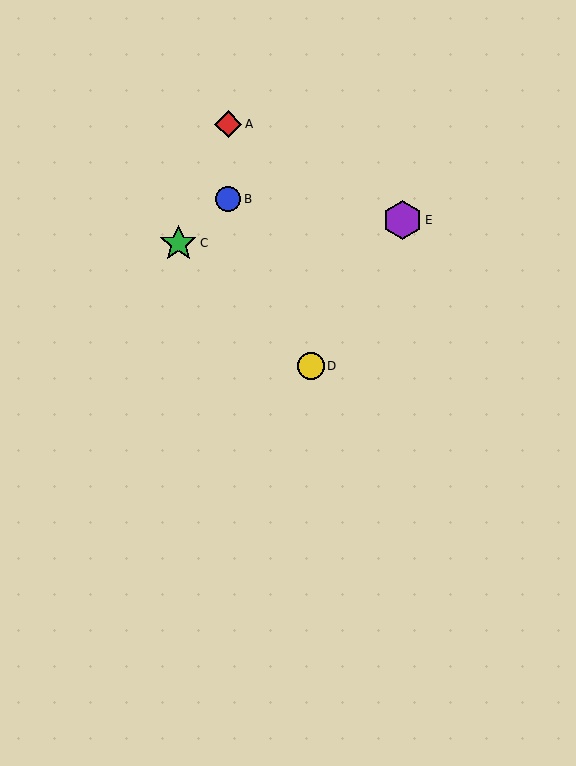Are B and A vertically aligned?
Yes, both are at x≈228.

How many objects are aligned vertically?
2 objects (A, B) are aligned vertically.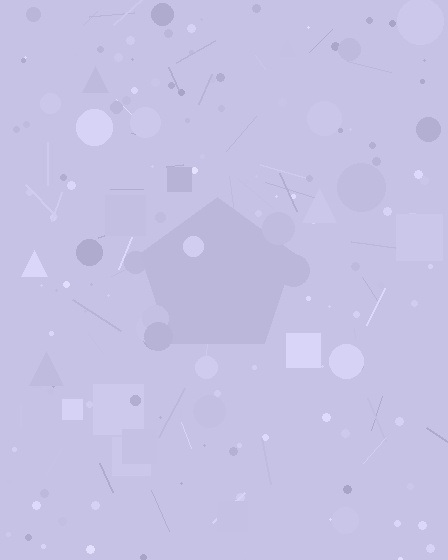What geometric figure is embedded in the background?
A pentagon is embedded in the background.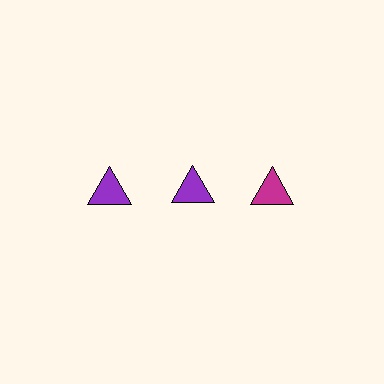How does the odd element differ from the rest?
It has a different color: magenta instead of purple.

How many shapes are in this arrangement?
There are 3 shapes arranged in a grid pattern.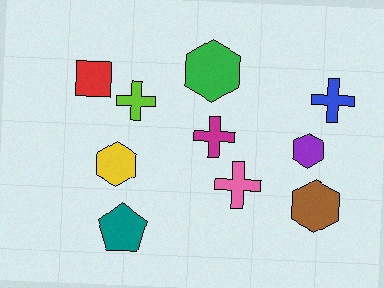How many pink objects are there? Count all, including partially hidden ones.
There is 1 pink object.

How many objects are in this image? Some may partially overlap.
There are 10 objects.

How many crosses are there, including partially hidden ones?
There are 4 crosses.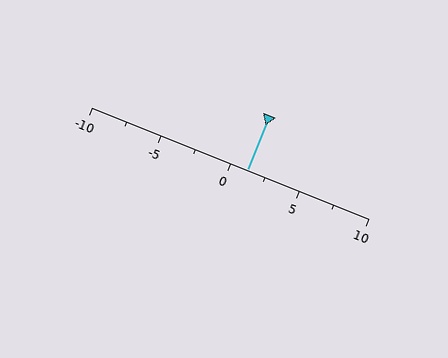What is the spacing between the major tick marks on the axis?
The major ticks are spaced 5 apart.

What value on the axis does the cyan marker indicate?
The marker indicates approximately 1.2.